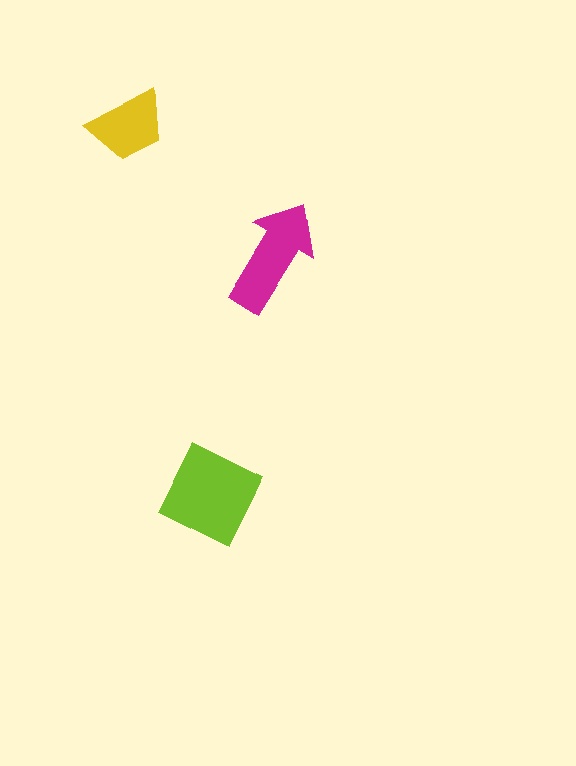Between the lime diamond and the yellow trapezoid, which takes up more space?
The lime diamond.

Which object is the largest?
The lime diamond.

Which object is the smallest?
The yellow trapezoid.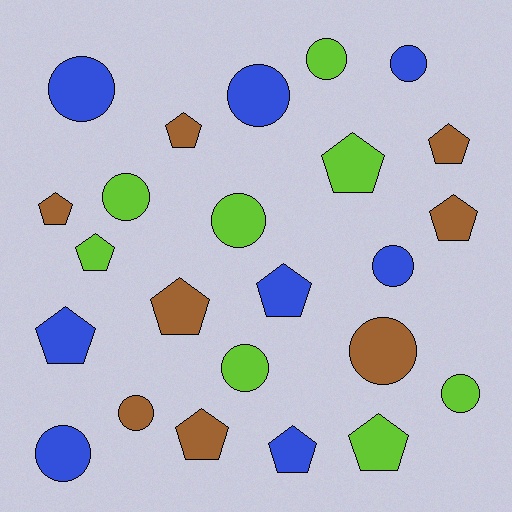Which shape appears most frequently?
Pentagon, with 12 objects.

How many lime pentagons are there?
There are 3 lime pentagons.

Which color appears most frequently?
Brown, with 8 objects.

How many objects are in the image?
There are 24 objects.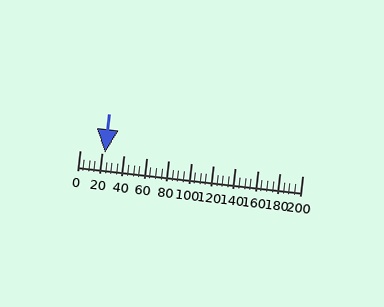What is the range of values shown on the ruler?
The ruler shows values from 0 to 200.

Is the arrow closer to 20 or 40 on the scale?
The arrow is closer to 20.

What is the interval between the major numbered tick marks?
The major tick marks are spaced 20 units apart.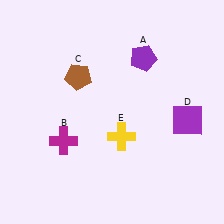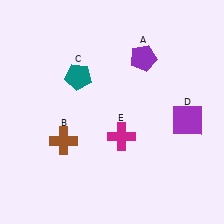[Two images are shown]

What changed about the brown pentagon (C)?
In Image 1, C is brown. In Image 2, it changed to teal.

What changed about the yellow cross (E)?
In Image 1, E is yellow. In Image 2, it changed to magenta.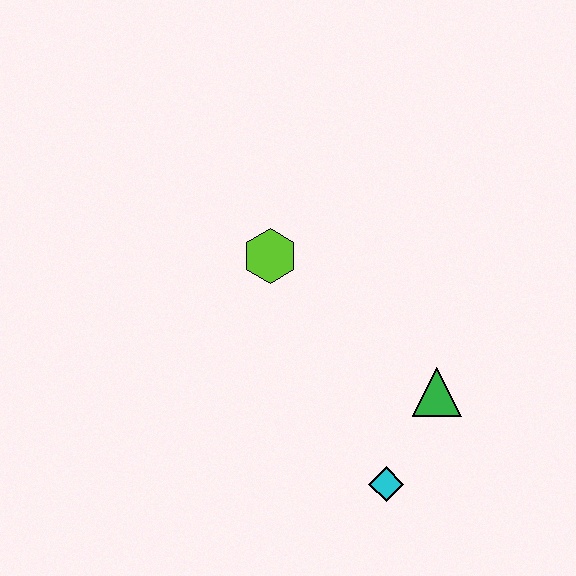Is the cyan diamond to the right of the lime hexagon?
Yes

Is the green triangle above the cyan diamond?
Yes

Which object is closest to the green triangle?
The cyan diamond is closest to the green triangle.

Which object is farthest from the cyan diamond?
The lime hexagon is farthest from the cyan diamond.